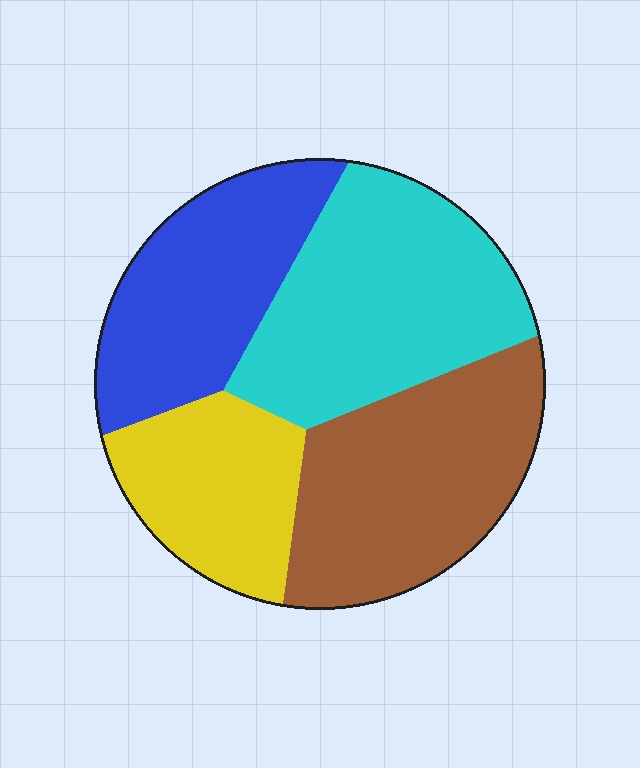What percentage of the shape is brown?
Brown takes up about one quarter (1/4) of the shape.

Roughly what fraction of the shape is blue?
Blue covers 23% of the shape.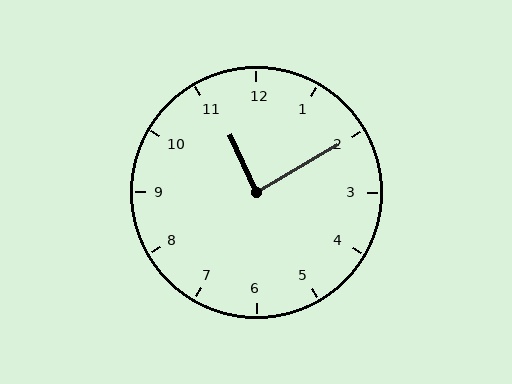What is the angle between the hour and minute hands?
Approximately 85 degrees.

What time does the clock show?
11:10.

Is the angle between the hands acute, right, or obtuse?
It is right.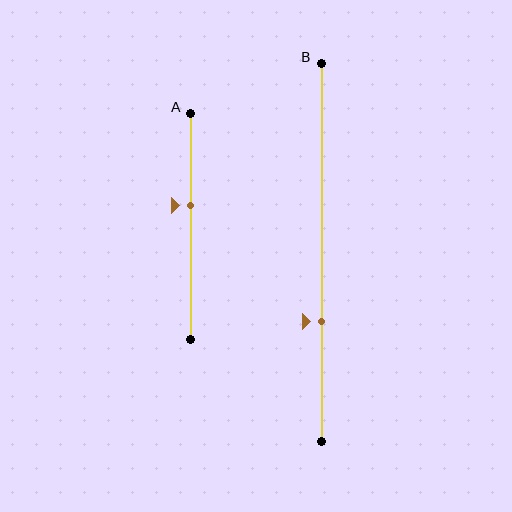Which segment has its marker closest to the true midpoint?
Segment A has its marker closest to the true midpoint.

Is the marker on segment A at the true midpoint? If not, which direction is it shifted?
No, the marker on segment A is shifted upward by about 9% of the segment length.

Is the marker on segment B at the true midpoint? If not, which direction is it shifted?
No, the marker on segment B is shifted downward by about 18% of the segment length.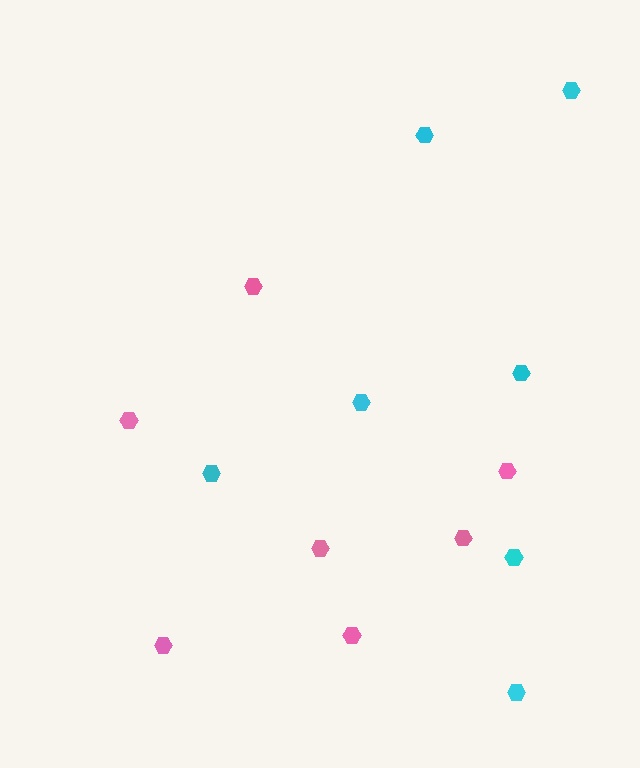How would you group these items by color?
There are 2 groups: one group of pink hexagons (7) and one group of cyan hexagons (7).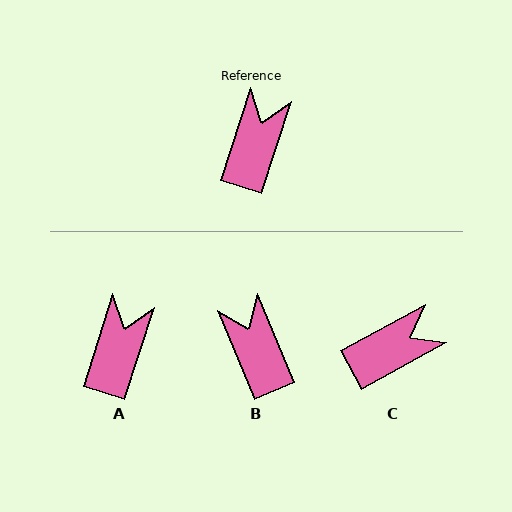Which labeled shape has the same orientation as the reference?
A.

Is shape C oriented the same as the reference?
No, it is off by about 43 degrees.